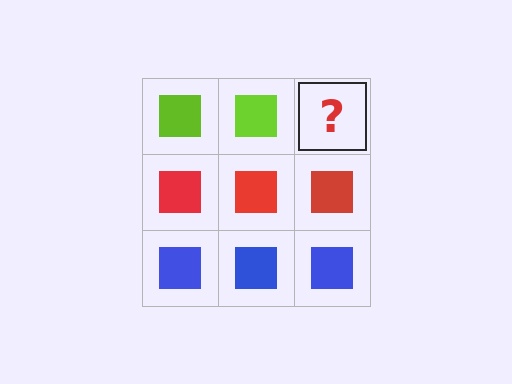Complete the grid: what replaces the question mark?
The question mark should be replaced with a lime square.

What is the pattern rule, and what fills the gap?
The rule is that each row has a consistent color. The gap should be filled with a lime square.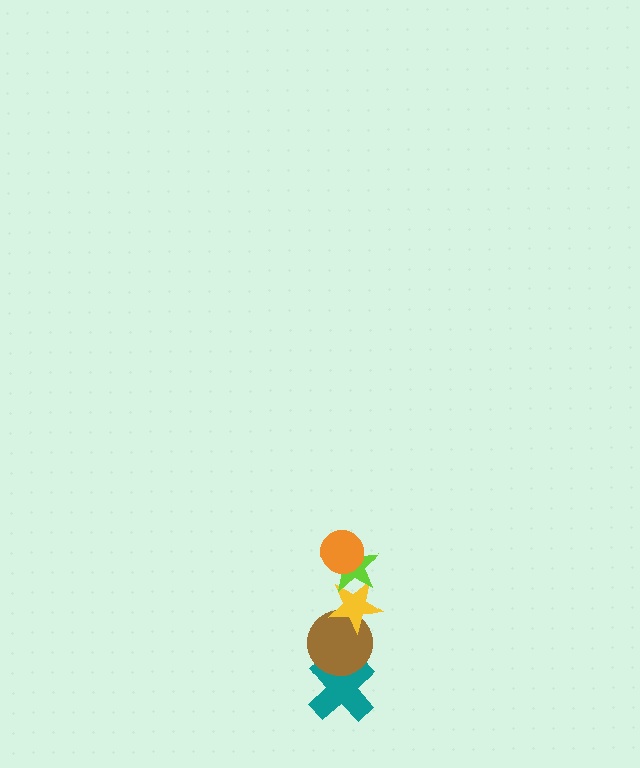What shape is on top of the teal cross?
The brown circle is on top of the teal cross.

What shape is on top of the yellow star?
The lime star is on top of the yellow star.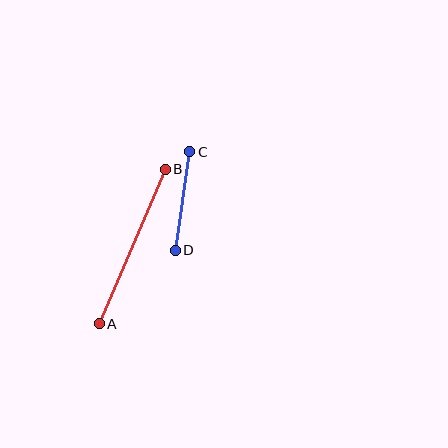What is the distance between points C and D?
The distance is approximately 99 pixels.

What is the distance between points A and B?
The distance is approximately 168 pixels.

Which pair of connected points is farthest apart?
Points A and B are farthest apart.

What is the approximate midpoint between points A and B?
The midpoint is at approximately (132, 247) pixels.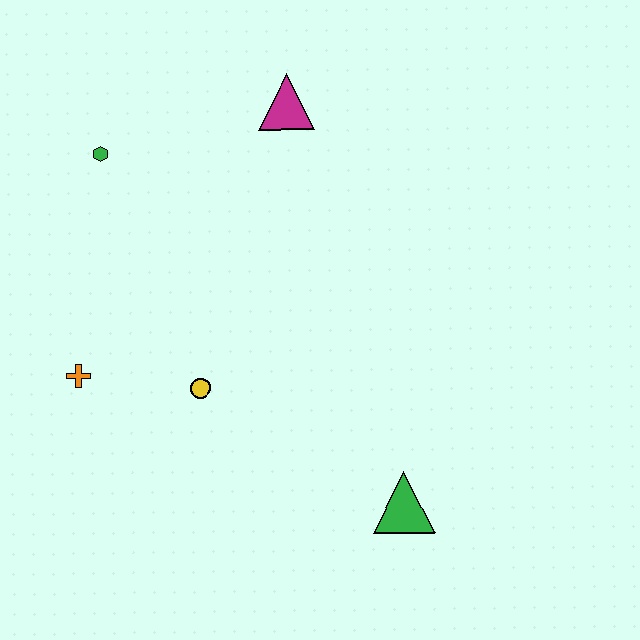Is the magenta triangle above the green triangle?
Yes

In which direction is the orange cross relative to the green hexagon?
The orange cross is below the green hexagon.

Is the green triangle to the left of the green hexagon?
No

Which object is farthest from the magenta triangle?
The green triangle is farthest from the magenta triangle.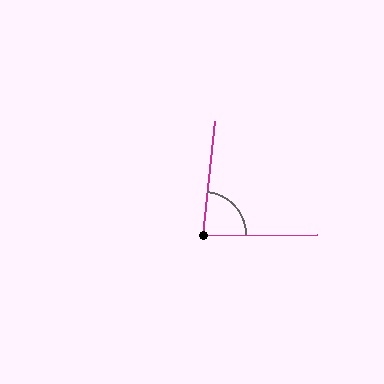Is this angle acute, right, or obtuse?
It is acute.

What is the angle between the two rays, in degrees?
Approximately 84 degrees.